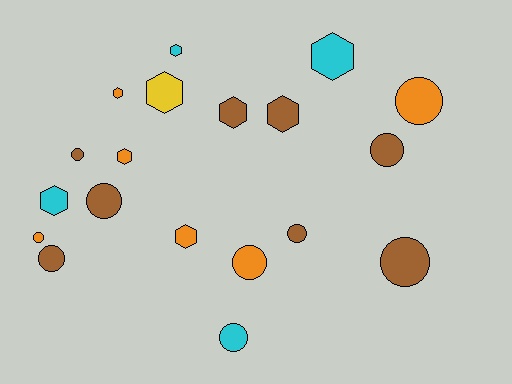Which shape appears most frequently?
Circle, with 10 objects.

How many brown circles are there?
There are 6 brown circles.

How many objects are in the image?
There are 19 objects.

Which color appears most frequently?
Brown, with 8 objects.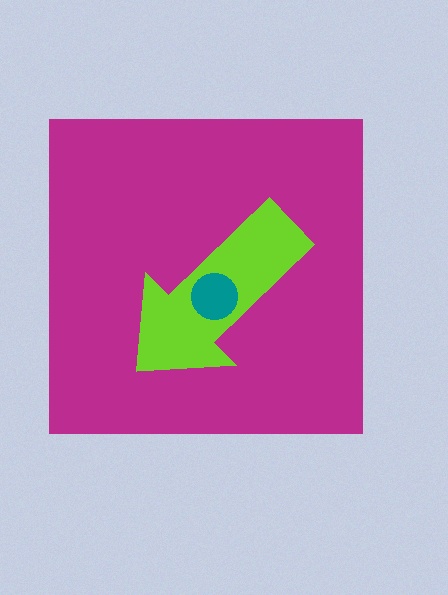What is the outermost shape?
The magenta square.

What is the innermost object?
The teal circle.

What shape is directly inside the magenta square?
The lime arrow.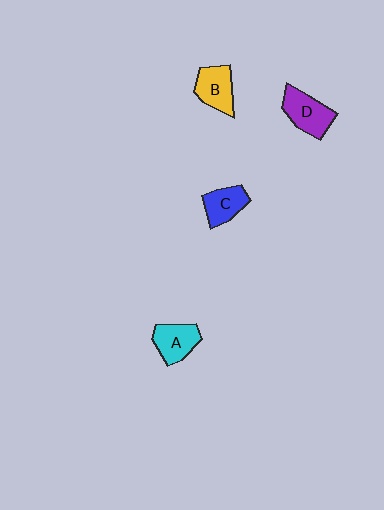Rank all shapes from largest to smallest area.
From largest to smallest: D (purple), B (yellow), A (cyan), C (blue).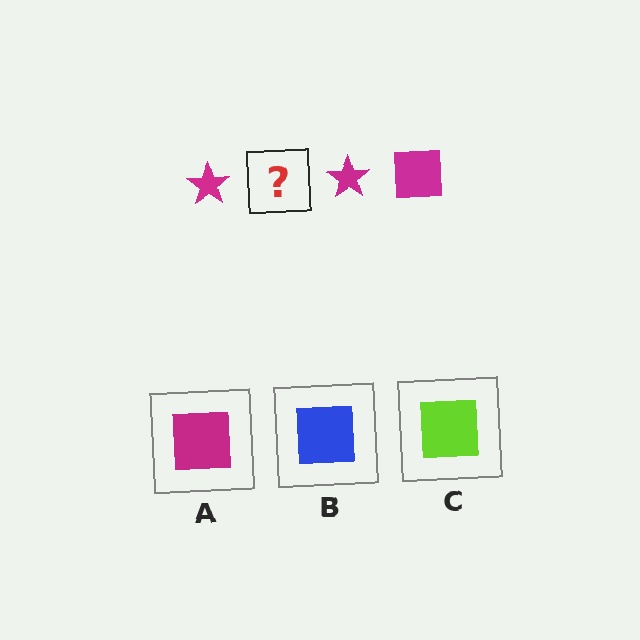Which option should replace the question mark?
Option A.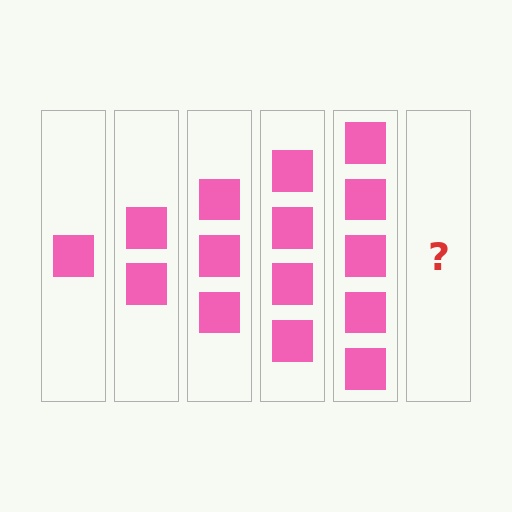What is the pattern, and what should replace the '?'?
The pattern is that each step adds one more square. The '?' should be 6 squares.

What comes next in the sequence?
The next element should be 6 squares.